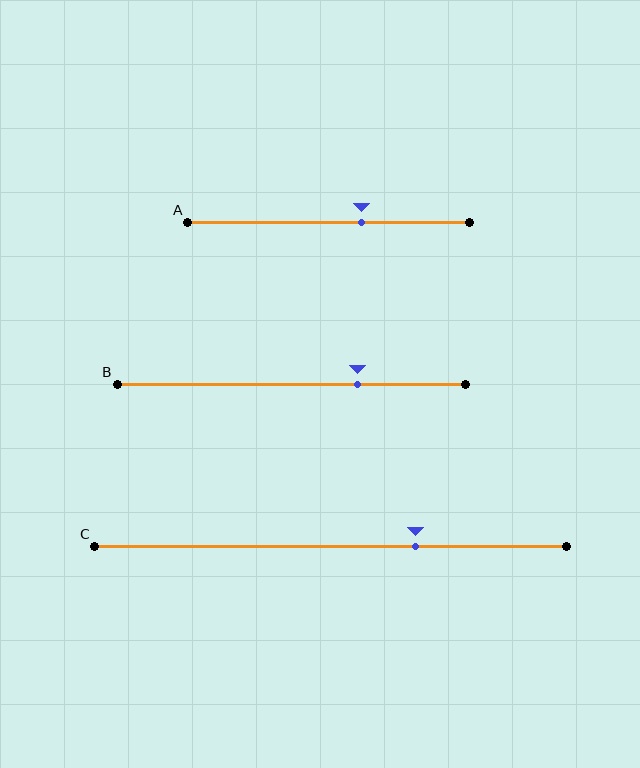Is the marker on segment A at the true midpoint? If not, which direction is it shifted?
No, the marker on segment A is shifted to the right by about 12% of the segment length.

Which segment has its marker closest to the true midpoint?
Segment A has its marker closest to the true midpoint.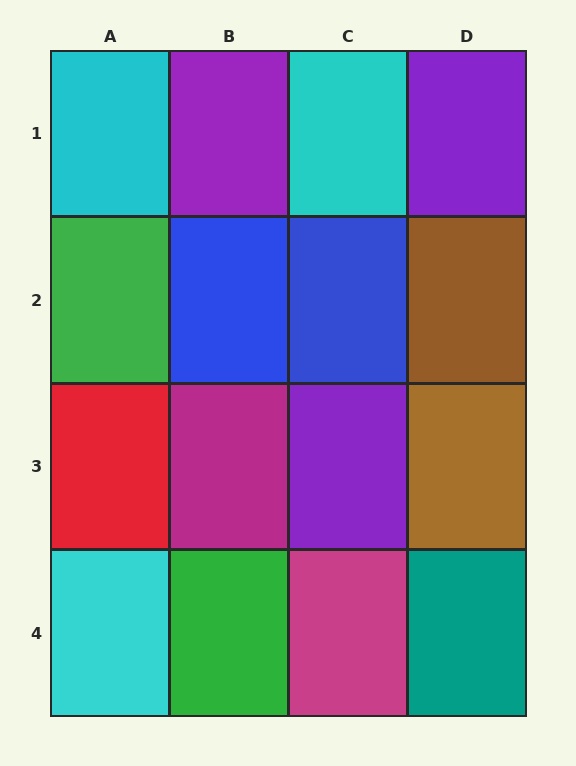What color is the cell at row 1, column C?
Cyan.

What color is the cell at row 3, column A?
Red.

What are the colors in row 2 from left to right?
Green, blue, blue, brown.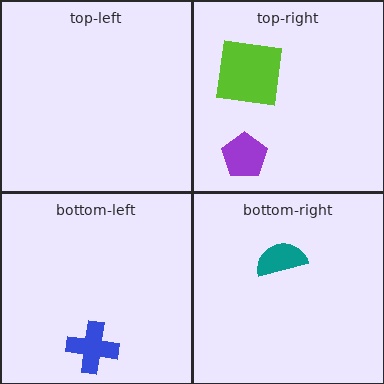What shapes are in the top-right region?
The lime square, the purple pentagon.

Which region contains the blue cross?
The bottom-left region.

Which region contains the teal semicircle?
The bottom-right region.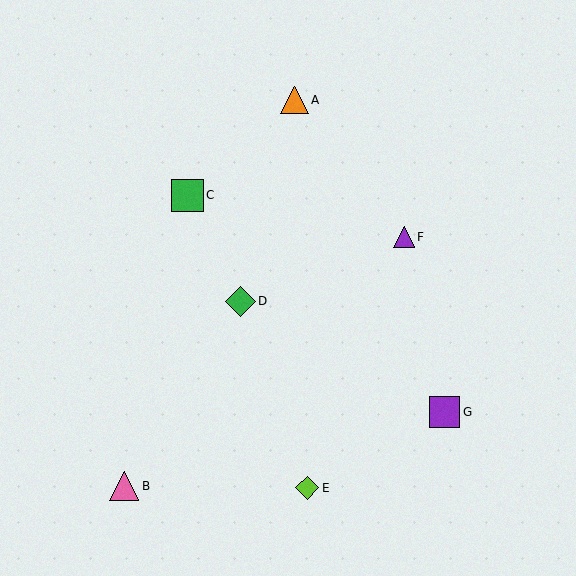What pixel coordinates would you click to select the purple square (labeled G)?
Click at (444, 412) to select the purple square G.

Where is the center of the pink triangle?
The center of the pink triangle is at (124, 486).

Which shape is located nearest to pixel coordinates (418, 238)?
The purple triangle (labeled F) at (404, 237) is nearest to that location.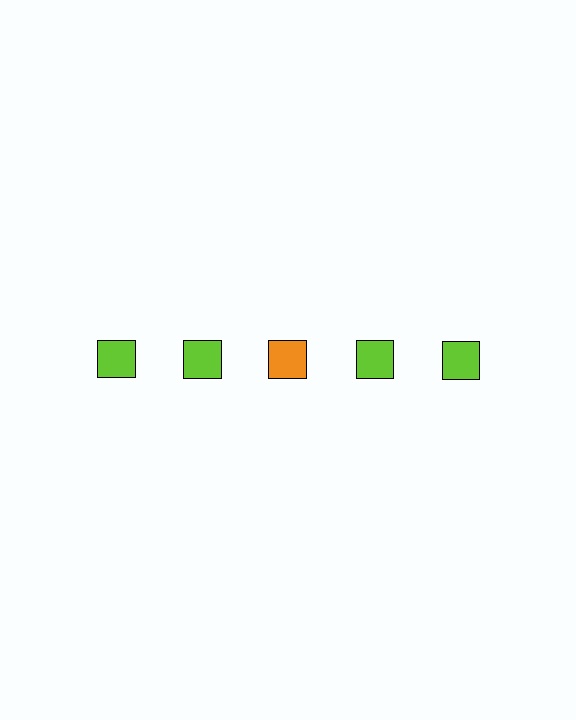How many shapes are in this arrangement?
There are 5 shapes arranged in a grid pattern.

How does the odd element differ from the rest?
It has a different color: orange instead of lime.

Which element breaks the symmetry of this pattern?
The orange square in the top row, center column breaks the symmetry. All other shapes are lime squares.